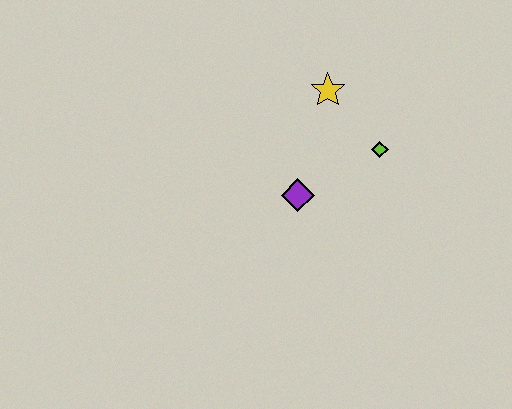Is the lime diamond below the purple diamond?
No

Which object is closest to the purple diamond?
The lime diamond is closest to the purple diamond.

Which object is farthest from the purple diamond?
The yellow star is farthest from the purple diamond.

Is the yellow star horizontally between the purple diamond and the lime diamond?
Yes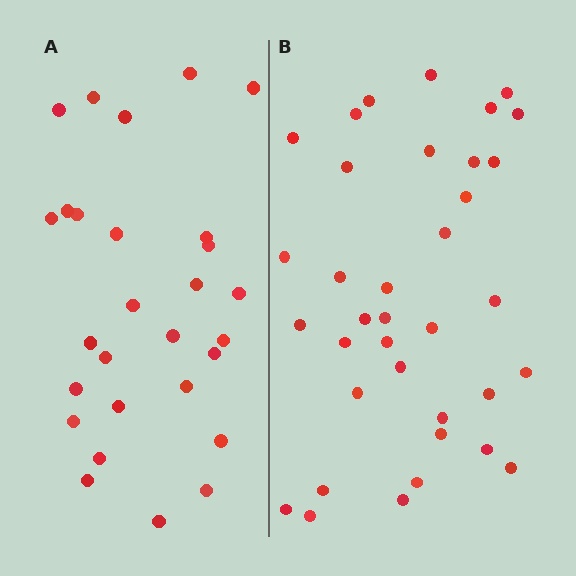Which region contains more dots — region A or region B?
Region B (the right region) has more dots.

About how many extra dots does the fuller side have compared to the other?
Region B has roughly 8 or so more dots than region A.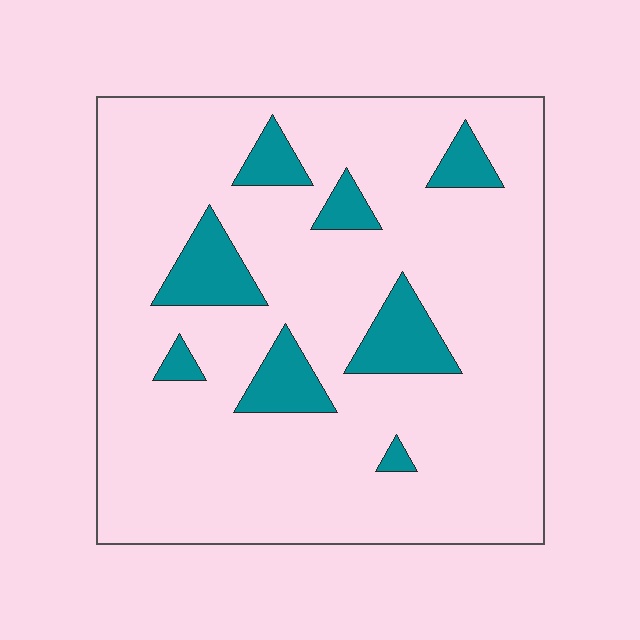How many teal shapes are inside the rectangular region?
8.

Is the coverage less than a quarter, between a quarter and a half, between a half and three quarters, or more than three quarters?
Less than a quarter.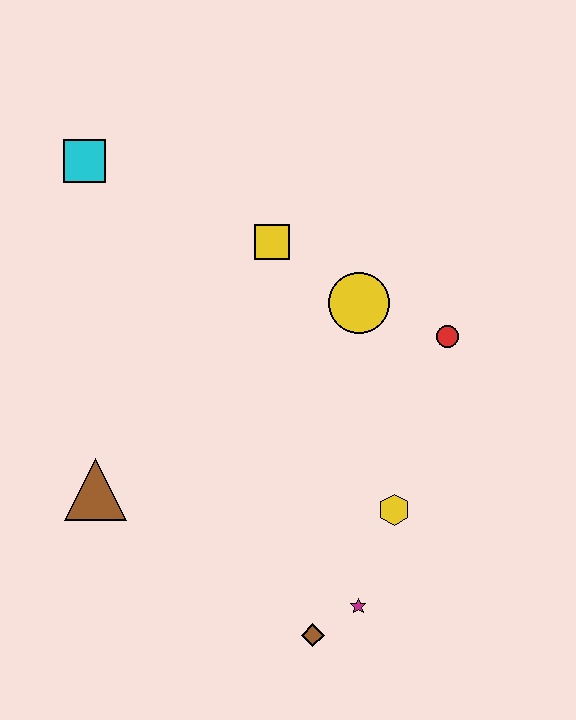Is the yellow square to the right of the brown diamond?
No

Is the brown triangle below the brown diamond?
No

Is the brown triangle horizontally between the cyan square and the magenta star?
Yes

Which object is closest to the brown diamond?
The magenta star is closest to the brown diamond.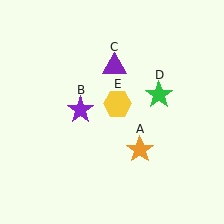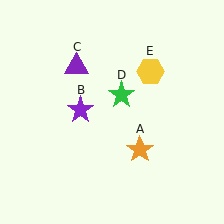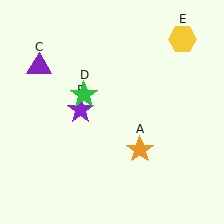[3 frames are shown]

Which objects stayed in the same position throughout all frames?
Orange star (object A) and purple star (object B) remained stationary.